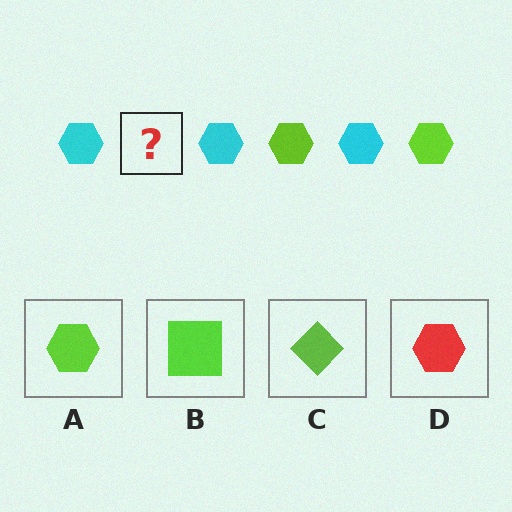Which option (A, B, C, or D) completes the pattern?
A.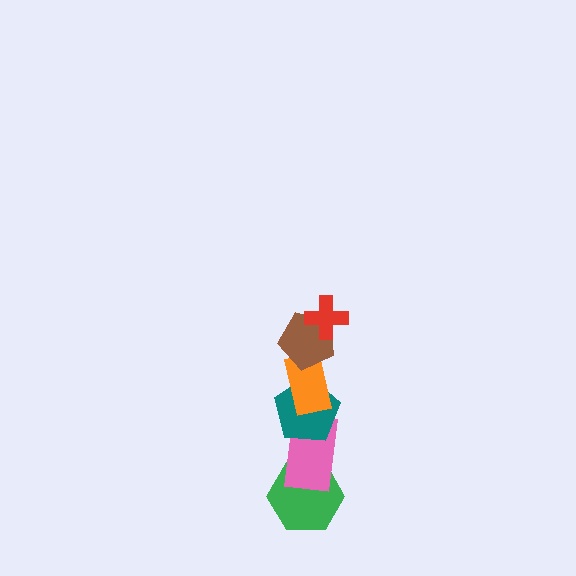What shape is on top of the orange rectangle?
The brown pentagon is on top of the orange rectangle.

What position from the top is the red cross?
The red cross is 1st from the top.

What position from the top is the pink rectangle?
The pink rectangle is 5th from the top.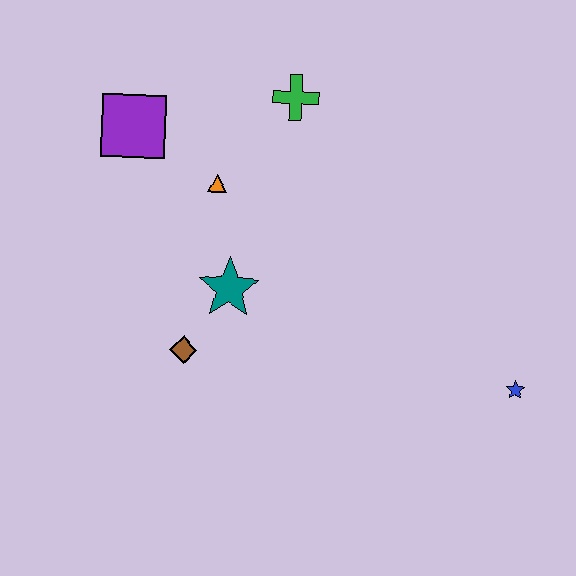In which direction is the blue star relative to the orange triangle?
The blue star is to the right of the orange triangle.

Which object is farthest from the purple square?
The blue star is farthest from the purple square.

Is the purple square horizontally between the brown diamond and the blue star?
No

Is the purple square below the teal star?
No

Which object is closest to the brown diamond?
The teal star is closest to the brown diamond.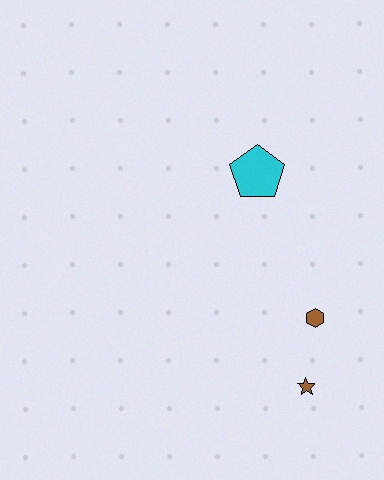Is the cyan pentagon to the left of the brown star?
Yes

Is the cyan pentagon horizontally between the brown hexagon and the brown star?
No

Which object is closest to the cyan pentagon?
The brown hexagon is closest to the cyan pentagon.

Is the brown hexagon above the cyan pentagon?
No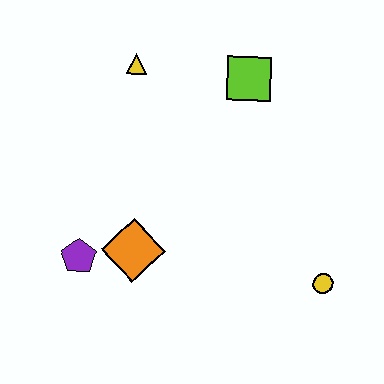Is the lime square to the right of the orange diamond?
Yes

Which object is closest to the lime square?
The yellow triangle is closest to the lime square.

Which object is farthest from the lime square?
The purple pentagon is farthest from the lime square.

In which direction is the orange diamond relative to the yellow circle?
The orange diamond is to the left of the yellow circle.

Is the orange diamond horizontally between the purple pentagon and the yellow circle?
Yes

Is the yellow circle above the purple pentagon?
No